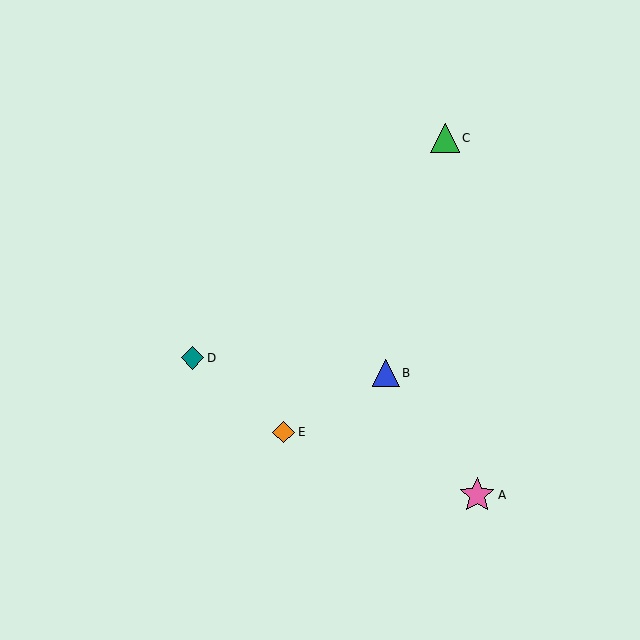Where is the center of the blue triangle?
The center of the blue triangle is at (386, 373).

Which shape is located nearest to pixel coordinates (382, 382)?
The blue triangle (labeled B) at (386, 373) is nearest to that location.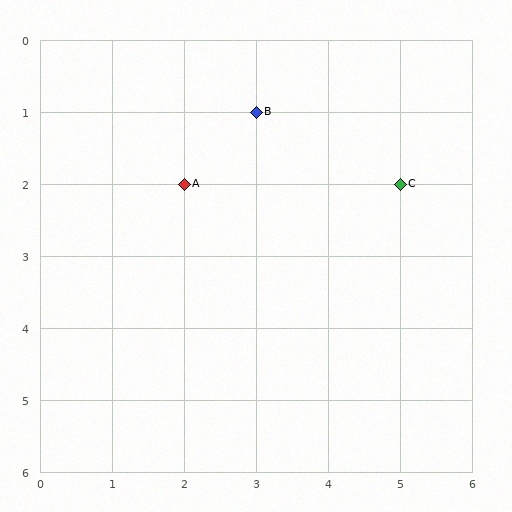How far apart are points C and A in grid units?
Points C and A are 3 columns apart.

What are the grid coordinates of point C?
Point C is at grid coordinates (5, 2).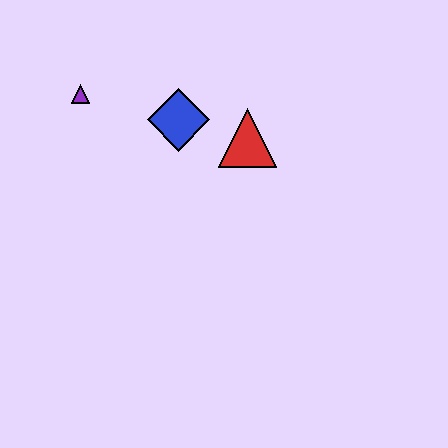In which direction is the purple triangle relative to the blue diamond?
The purple triangle is to the left of the blue diamond.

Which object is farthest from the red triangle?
The purple triangle is farthest from the red triangle.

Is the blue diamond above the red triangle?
Yes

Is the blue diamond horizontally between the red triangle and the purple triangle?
Yes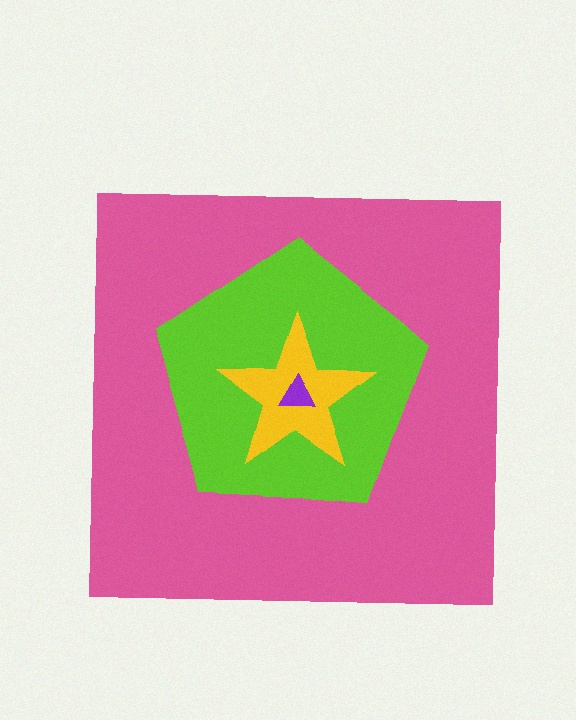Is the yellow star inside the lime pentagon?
Yes.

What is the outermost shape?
The pink square.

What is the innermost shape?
The purple triangle.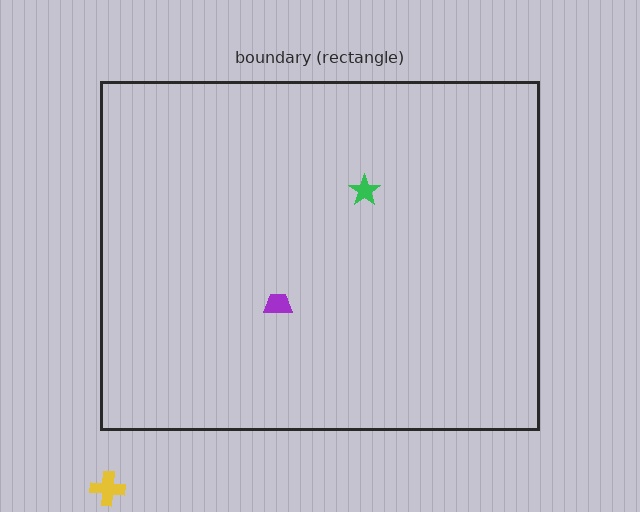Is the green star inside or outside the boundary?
Inside.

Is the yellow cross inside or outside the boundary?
Outside.